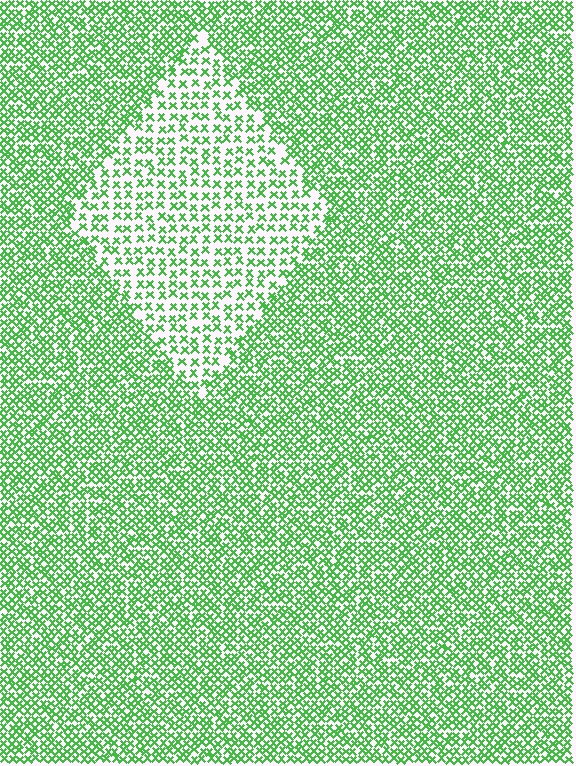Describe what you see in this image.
The image contains small green elements arranged at two different densities. A diamond-shaped region is visible where the elements are less densely packed than the surrounding area.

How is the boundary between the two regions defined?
The boundary is defined by a change in element density (approximately 2.0x ratio). All elements are the same color, size, and shape.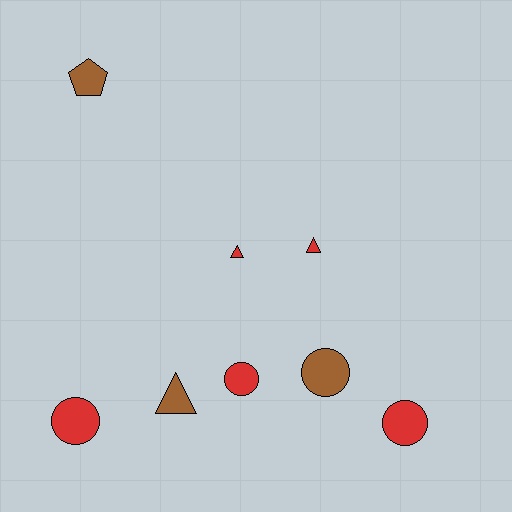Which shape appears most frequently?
Circle, with 4 objects.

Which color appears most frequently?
Red, with 5 objects.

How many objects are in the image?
There are 8 objects.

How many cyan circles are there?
There are no cyan circles.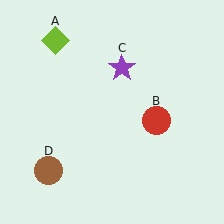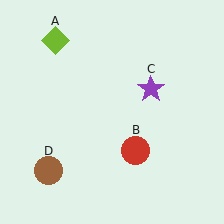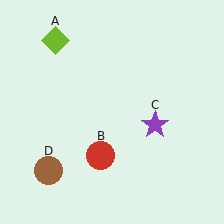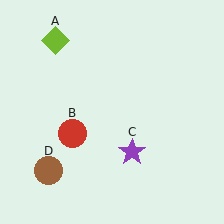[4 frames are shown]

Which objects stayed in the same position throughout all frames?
Lime diamond (object A) and brown circle (object D) remained stationary.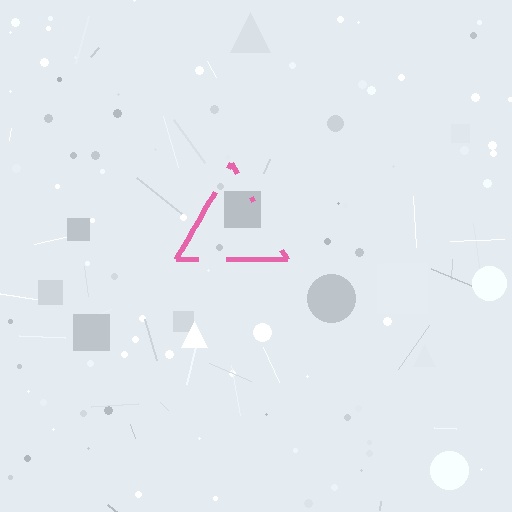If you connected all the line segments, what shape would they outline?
They would outline a triangle.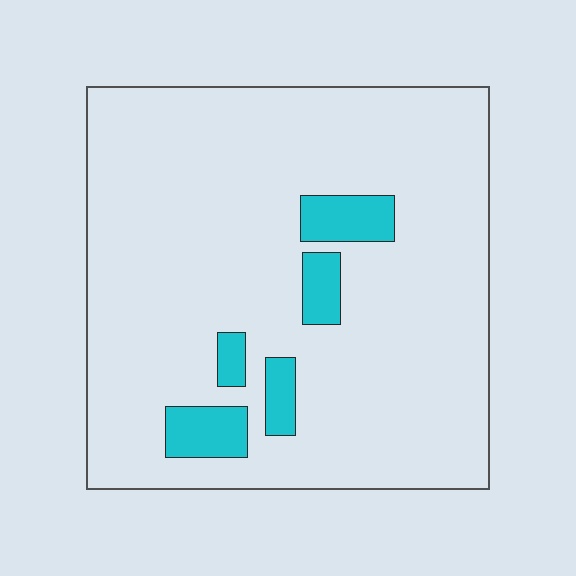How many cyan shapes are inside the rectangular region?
5.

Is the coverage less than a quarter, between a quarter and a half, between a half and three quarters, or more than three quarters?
Less than a quarter.